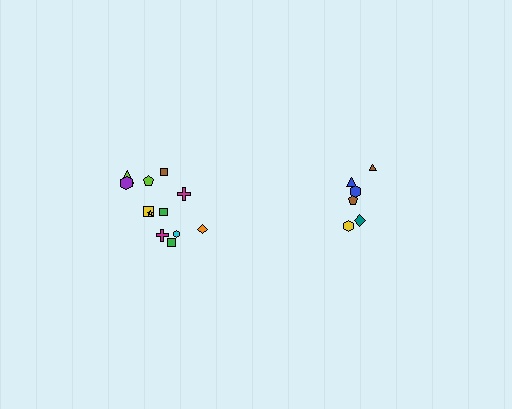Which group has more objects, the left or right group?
The left group.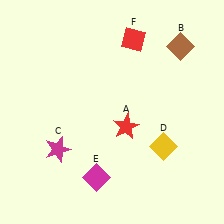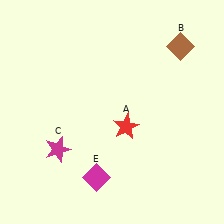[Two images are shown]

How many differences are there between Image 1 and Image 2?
There are 2 differences between the two images.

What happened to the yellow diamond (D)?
The yellow diamond (D) was removed in Image 2. It was in the bottom-right area of Image 1.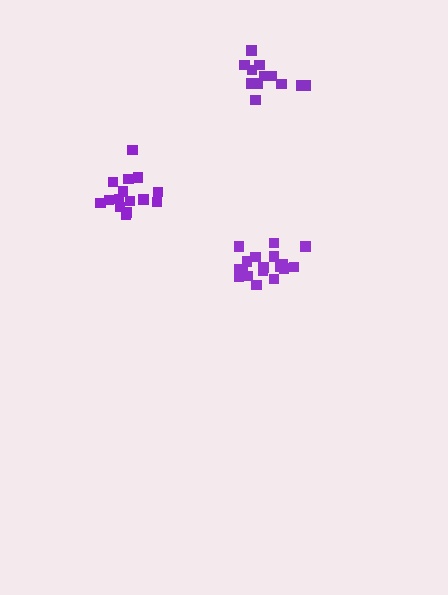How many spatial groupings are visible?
There are 3 spatial groupings.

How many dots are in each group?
Group 1: 18 dots, Group 2: 15 dots, Group 3: 12 dots (45 total).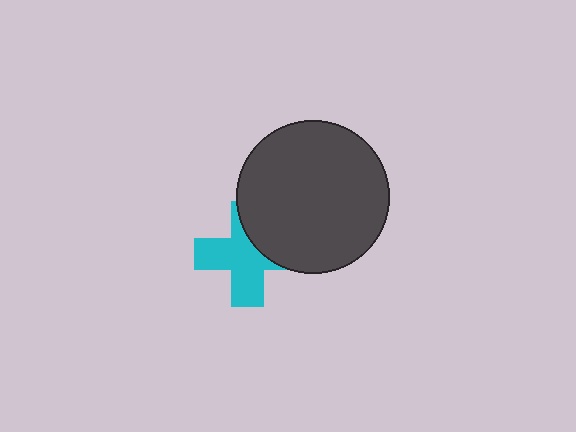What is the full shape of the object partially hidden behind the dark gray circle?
The partially hidden object is a cyan cross.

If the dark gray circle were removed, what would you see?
You would see the complete cyan cross.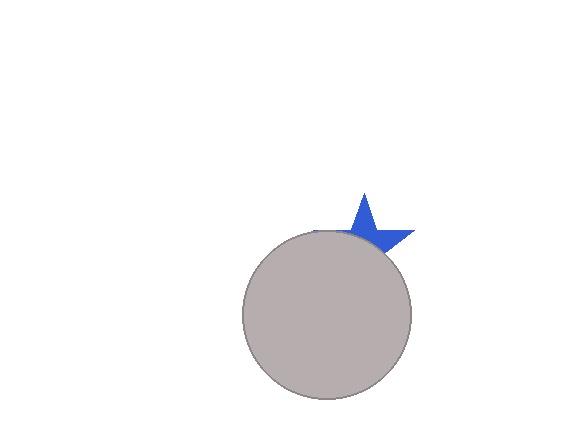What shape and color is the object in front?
The object in front is a light gray circle.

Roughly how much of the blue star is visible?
A small part of it is visible (roughly 38%).